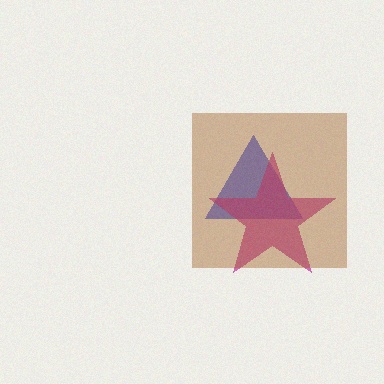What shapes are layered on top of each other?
The layered shapes are: a blue triangle, a magenta star, a brown square.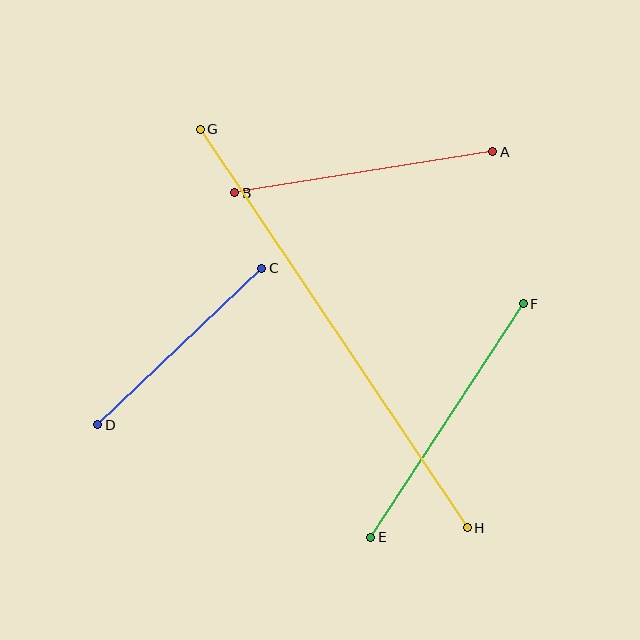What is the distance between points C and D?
The distance is approximately 226 pixels.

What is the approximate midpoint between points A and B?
The midpoint is at approximately (364, 172) pixels.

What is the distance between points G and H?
The distance is approximately 479 pixels.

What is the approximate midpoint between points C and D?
The midpoint is at approximately (180, 346) pixels.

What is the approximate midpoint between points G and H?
The midpoint is at approximately (334, 329) pixels.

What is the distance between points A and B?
The distance is approximately 261 pixels.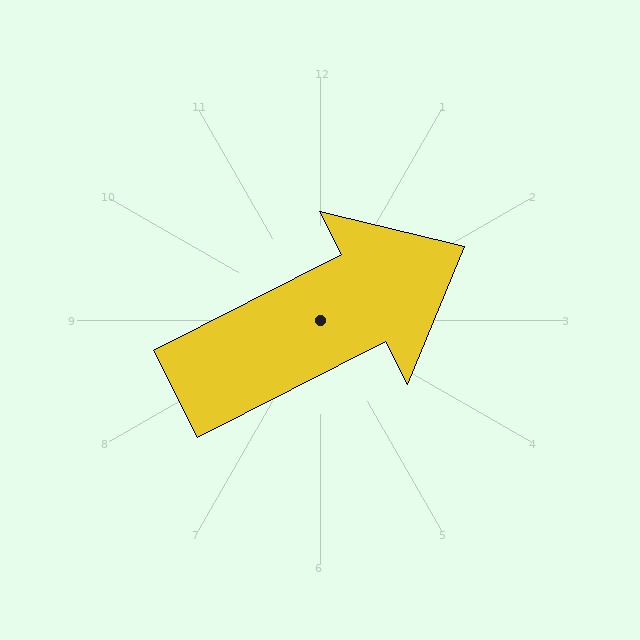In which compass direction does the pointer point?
Northeast.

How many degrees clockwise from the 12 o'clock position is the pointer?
Approximately 63 degrees.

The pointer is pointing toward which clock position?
Roughly 2 o'clock.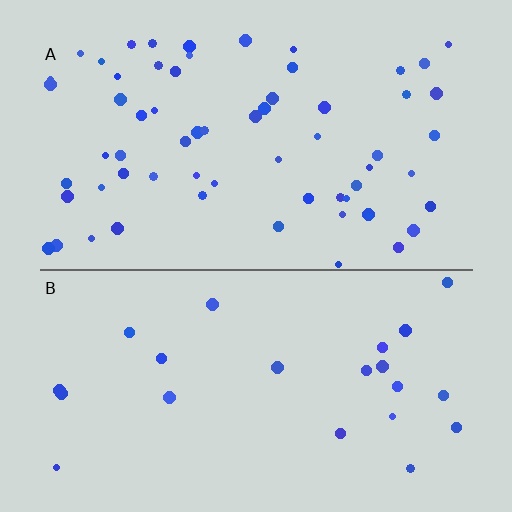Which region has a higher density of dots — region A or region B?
A (the top).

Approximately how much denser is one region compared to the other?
Approximately 2.8× — region A over region B.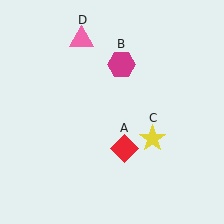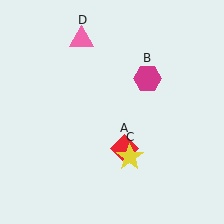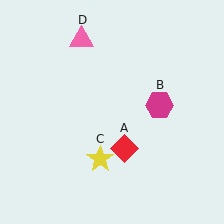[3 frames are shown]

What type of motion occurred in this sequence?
The magenta hexagon (object B), yellow star (object C) rotated clockwise around the center of the scene.